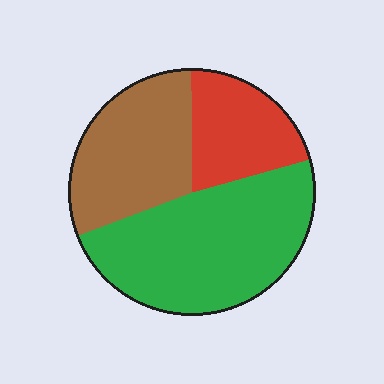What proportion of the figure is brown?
Brown covers about 30% of the figure.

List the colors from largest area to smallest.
From largest to smallest: green, brown, red.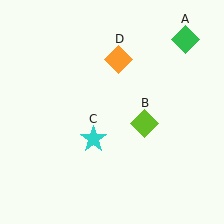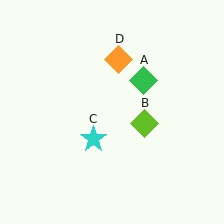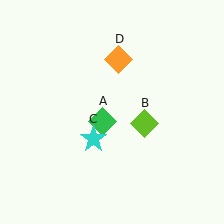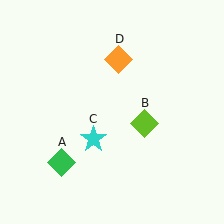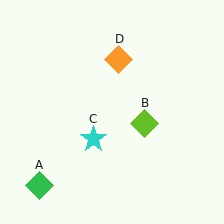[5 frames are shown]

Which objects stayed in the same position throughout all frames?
Lime diamond (object B) and cyan star (object C) and orange diamond (object D) remained stationary.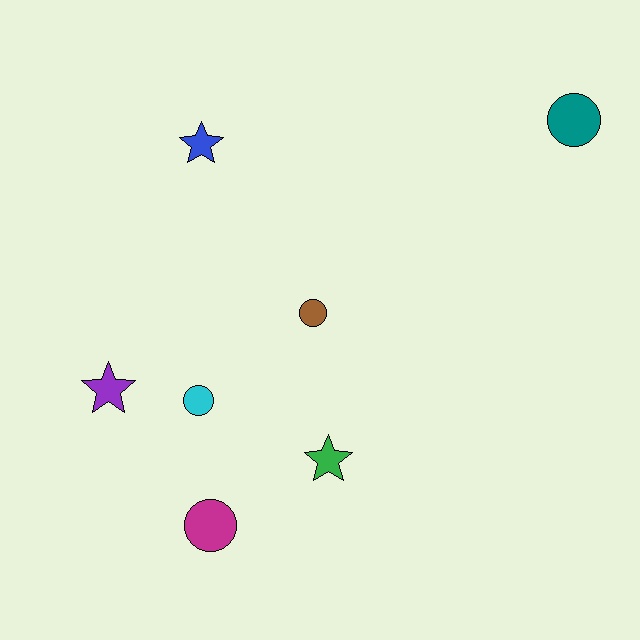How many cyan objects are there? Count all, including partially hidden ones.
There is 1 cyan object.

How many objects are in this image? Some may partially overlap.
There are 7 objects.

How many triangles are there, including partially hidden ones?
There are no triangles.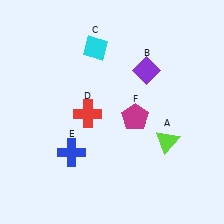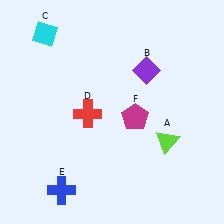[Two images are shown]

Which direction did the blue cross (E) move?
The blue cross (E) moved down.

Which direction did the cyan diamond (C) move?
The cyan diamond (C) moved left.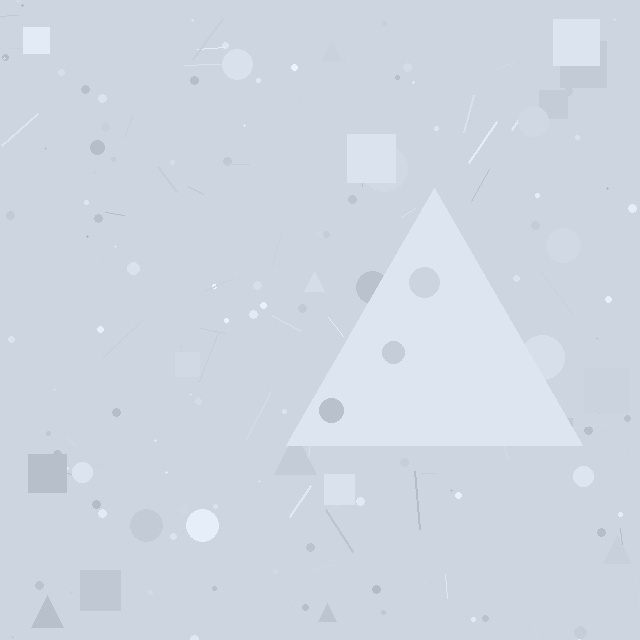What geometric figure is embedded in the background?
A triangle is embedded in the background.